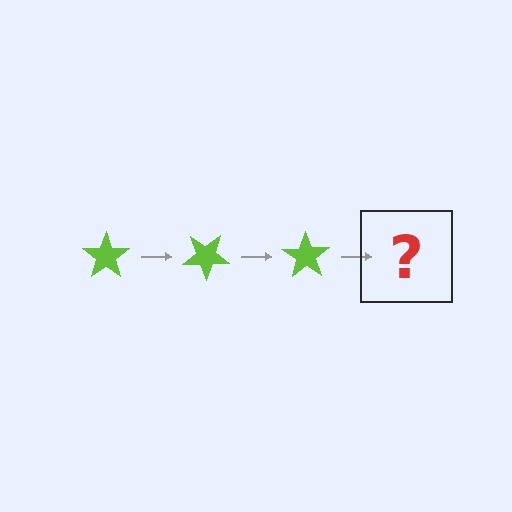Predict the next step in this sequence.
The next step is a lime star rotated 105 degrees.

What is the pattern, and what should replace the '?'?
The pattern is that the star rotates 35 degrees each step. The '?' should be a lime star rotated 105 degrees.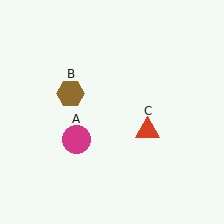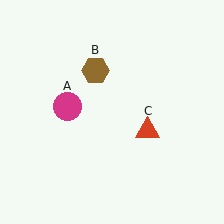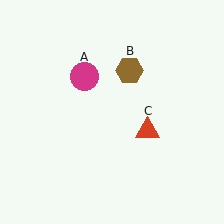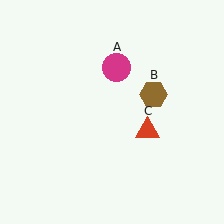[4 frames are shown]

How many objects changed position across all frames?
2 objects changed position: magenta circle (object A), brown hexagon (object B).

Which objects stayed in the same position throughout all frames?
Red triangle (object C) remained stationary.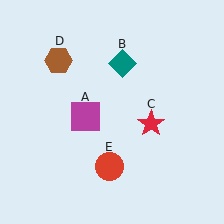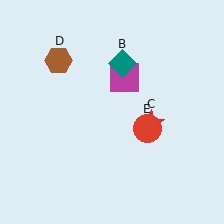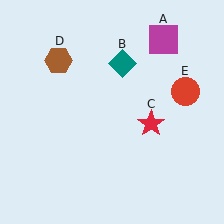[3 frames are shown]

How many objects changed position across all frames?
2 objects changed position: magenta square (object A), red circle (object E).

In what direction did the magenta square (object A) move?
The magenta square (object A) moved up and to the right.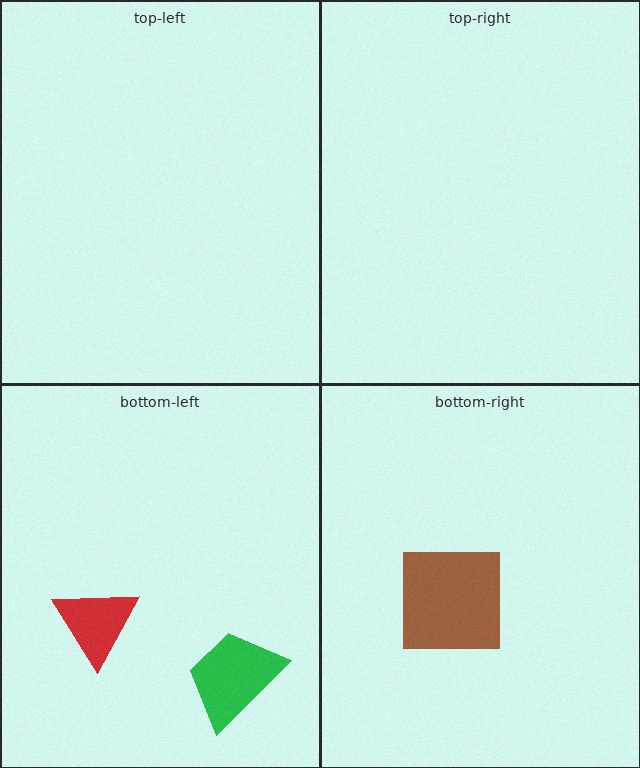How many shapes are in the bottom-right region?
1.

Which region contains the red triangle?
The bottom-left region.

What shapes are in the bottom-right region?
The brown square.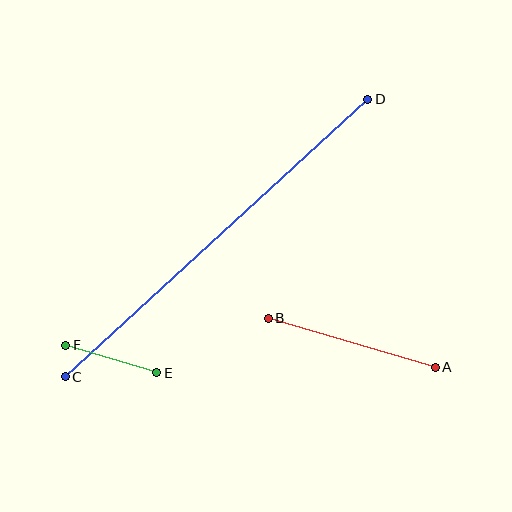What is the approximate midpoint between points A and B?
The midpoint is at approximately (352, 343) pixels.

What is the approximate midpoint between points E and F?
The midpoint is at approximately (111, 359) pixels.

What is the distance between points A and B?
The distance is approximately 174 pixels.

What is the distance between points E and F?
The distance is approximately 95 pixels.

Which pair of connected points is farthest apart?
Points C and D are farthest apart.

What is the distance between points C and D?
The distance is approximately 411 pixels.